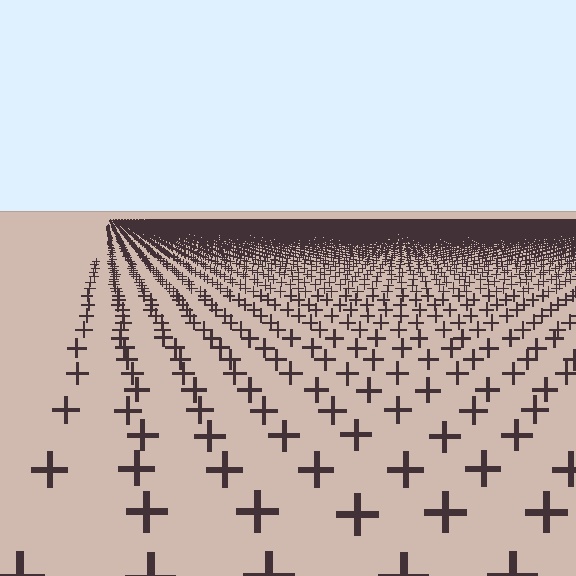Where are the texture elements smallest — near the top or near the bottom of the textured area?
Near the top.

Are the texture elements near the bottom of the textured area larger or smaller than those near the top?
Larger. Near the bottom, elements are closer to the viewer and appear at a bigger on-screen size.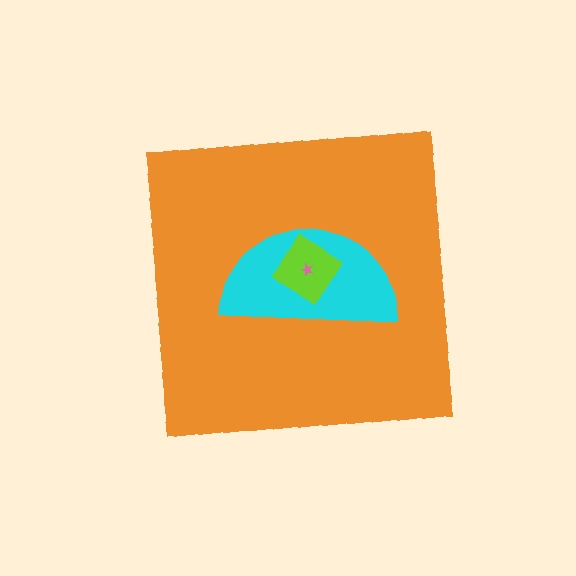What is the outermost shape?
The orange square.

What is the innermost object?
The pink star.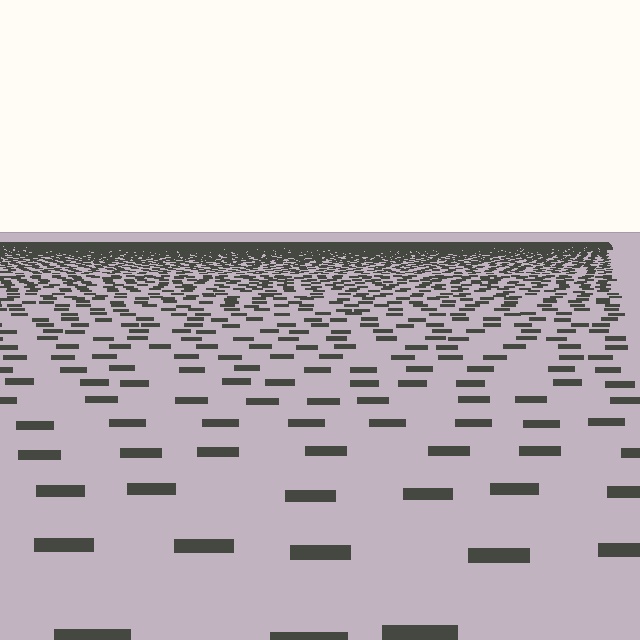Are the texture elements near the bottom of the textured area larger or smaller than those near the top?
Larger. Near the bottom, elements are closer to the viewer and appear at a bigger on-screen size.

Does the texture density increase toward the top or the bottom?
Density increases toward the top.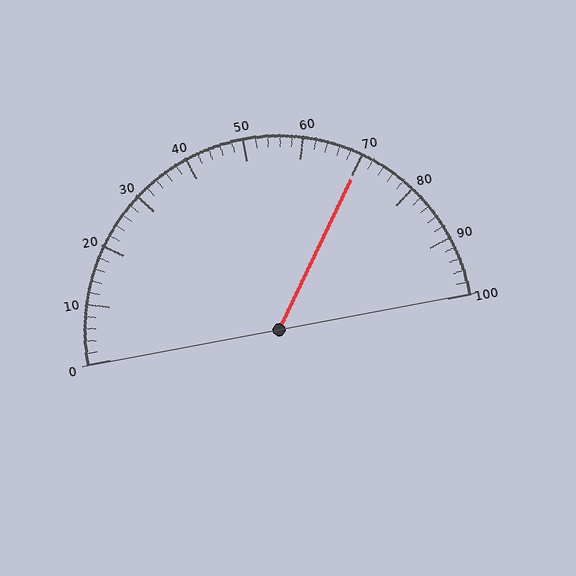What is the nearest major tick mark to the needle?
The nearest major tick mark is 70.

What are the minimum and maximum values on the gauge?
The gauge ranges from 0 to 100.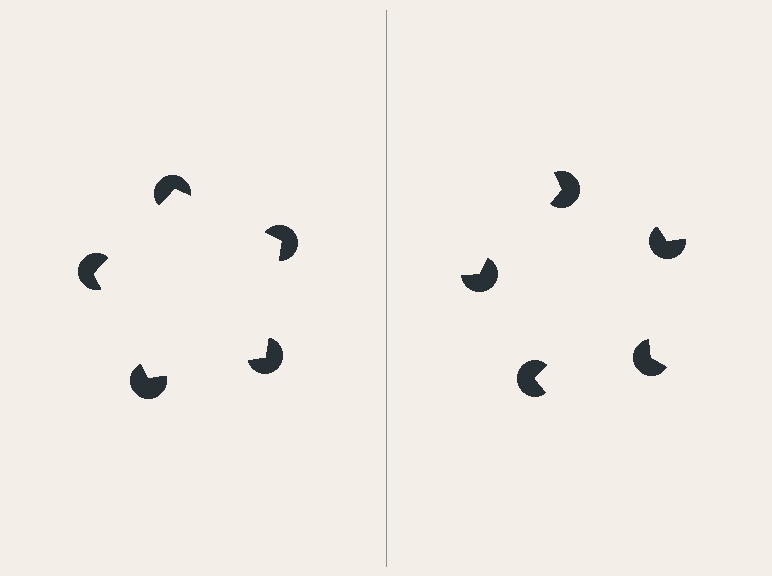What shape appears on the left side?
An illusory pentagon.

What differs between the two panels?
The pac-man discs are positioned identically on both sides; only the wedge orientations differ. On the left they align to a pentagon; on the right they are misaligned.